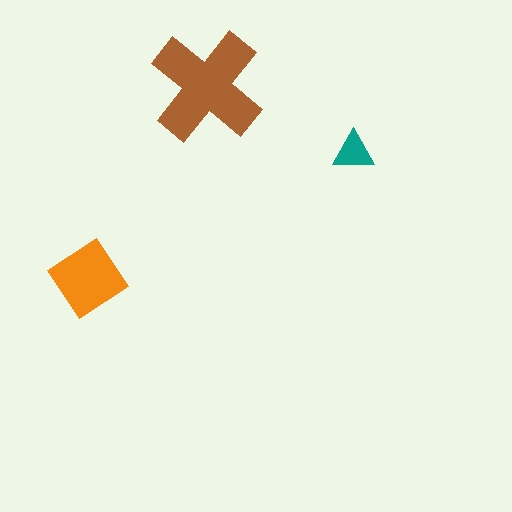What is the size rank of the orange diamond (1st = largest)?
2nd.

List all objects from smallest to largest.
The teal triangle, the orange diamond, the brown cross.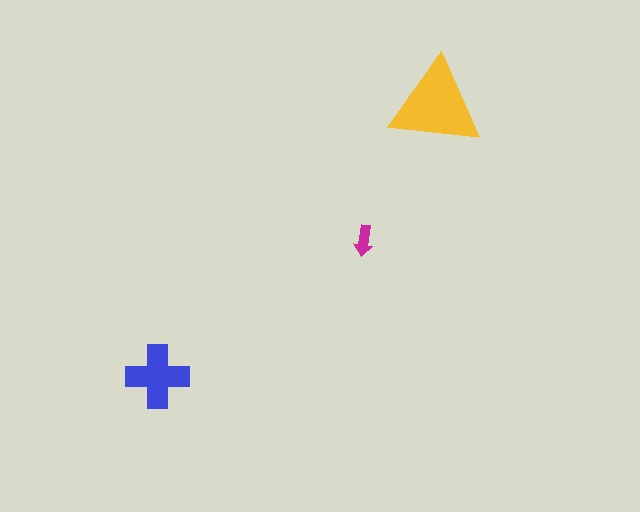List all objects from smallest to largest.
The magenta arrow, the blue cross, the yellow triangle.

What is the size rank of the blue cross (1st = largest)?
2nd.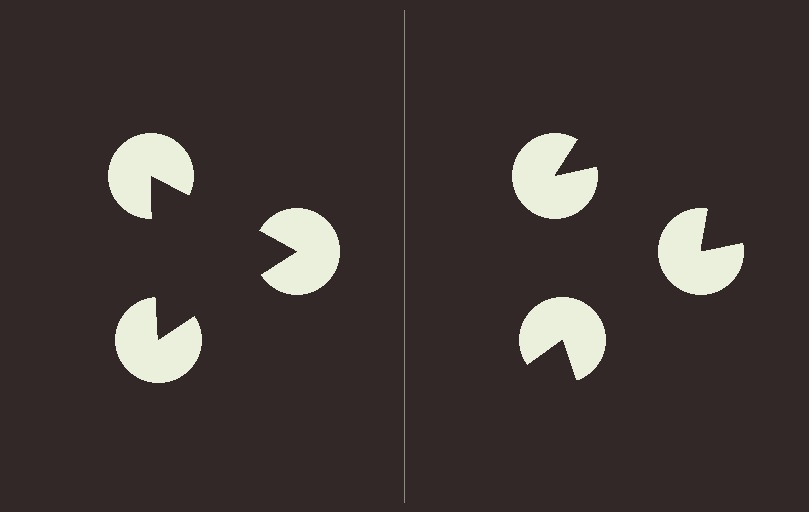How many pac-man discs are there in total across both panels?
6 — 3 on each side.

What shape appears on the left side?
An illusory triangle.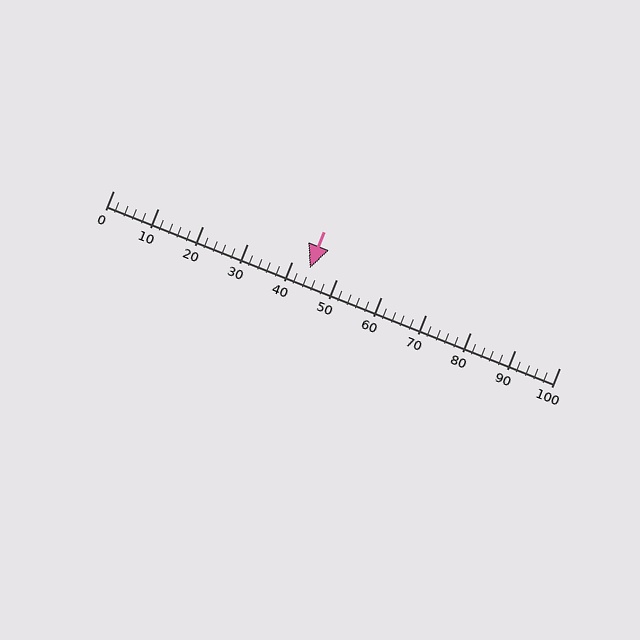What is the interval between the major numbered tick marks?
The major tick marks are spaced 10 units apart.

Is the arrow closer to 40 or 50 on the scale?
The arrow is closer to 40.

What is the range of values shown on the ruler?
The ruler shows values from 0 to 100.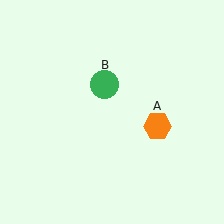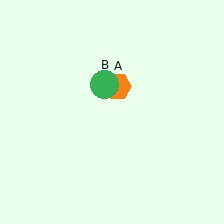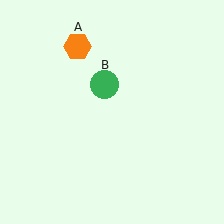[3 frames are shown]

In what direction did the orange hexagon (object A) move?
The orange hexagon (object A) moved up and to the left.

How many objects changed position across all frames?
1 object changed position: orange hexagon (object A).